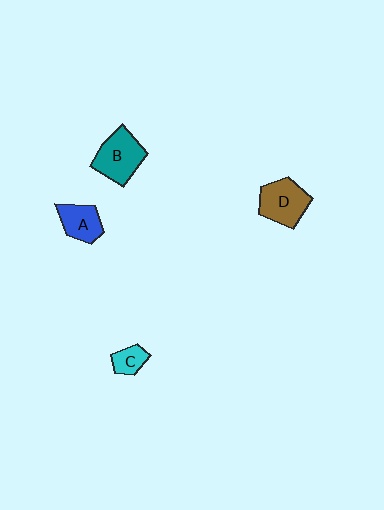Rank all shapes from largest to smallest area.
From largest to smallest: B (teal), D (brown), A (blue), C (cyan).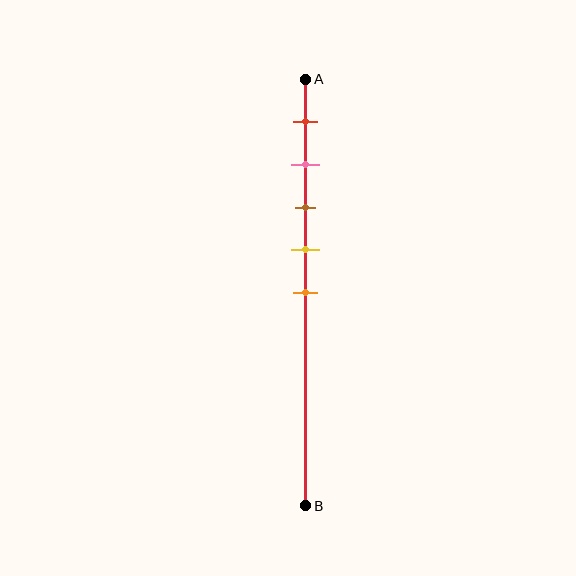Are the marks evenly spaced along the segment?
Yes, the marks are approximately evenly spaced.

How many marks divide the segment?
There are 5 marks dividing the segment.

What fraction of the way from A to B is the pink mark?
The pink mark is approximately 20% (0.2) of the way from A to B.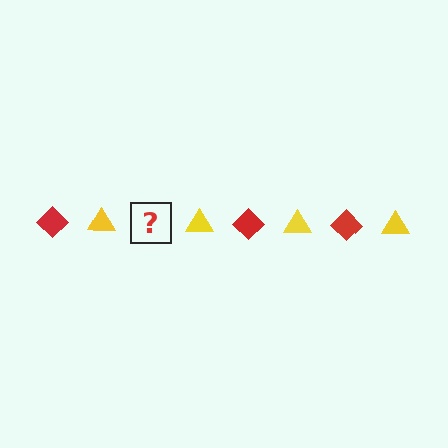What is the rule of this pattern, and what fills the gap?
The rule is that the pattern alternates between red diamond and yellow triangle. The gap should be filled with a red diamond.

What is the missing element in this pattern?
The missing element is a red diamond.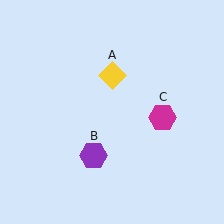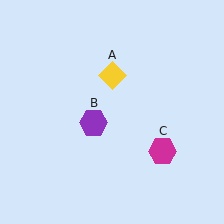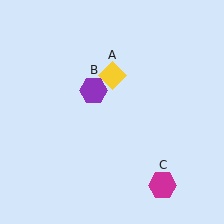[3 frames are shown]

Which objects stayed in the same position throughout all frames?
Yellow diamond (object A) remained stationary.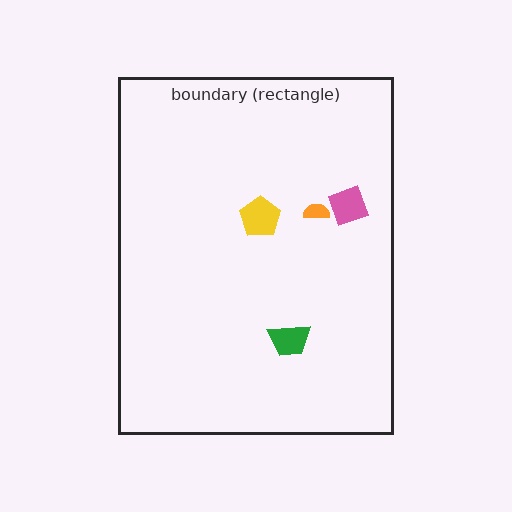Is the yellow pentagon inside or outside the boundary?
Inside.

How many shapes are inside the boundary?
4 inside, 0 outside.